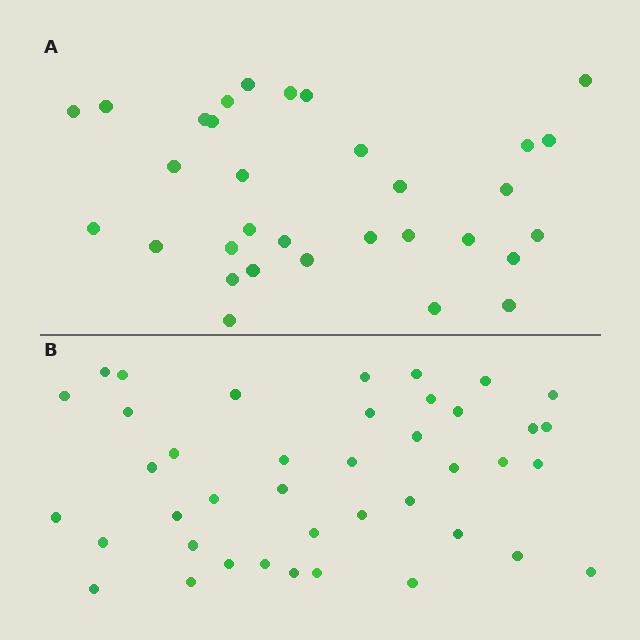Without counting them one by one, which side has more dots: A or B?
Region B (the bottom region) has more dots.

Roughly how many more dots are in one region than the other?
Region B has roughly 8 or so more dots than region A.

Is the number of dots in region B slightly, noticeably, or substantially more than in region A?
Region B has noticeably more, but not dramatically so. The ratio is roughly 1.3 to 1.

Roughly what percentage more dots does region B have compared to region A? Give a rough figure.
About 30% more.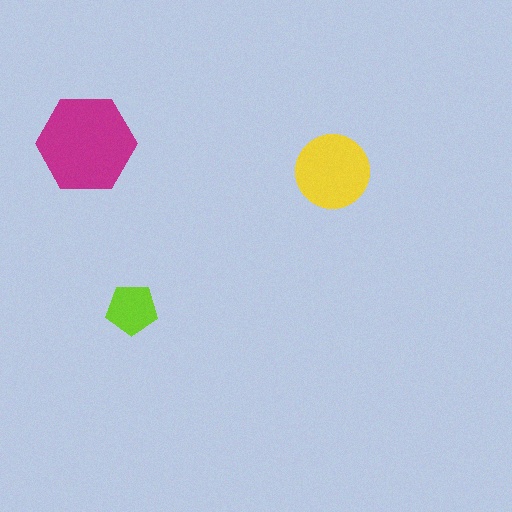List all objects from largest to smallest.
The magenta hexagon, the yellow circle, the lime pentagon.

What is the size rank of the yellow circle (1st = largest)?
2nd.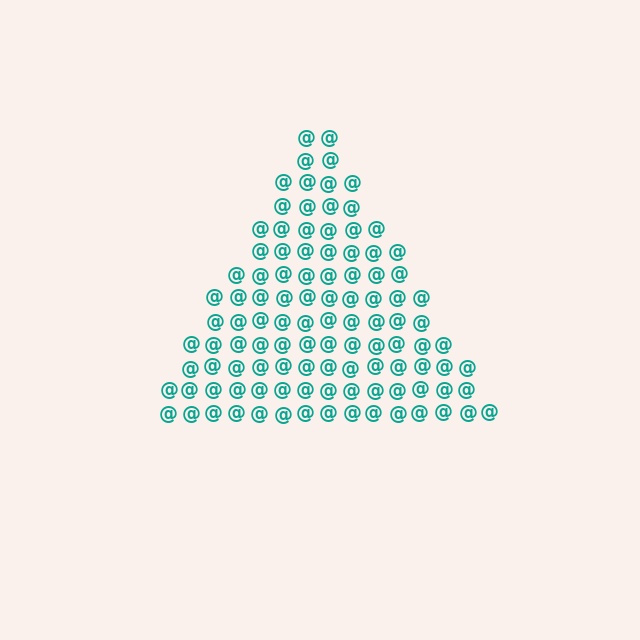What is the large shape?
The large shape is a triangle.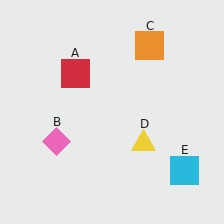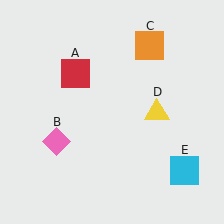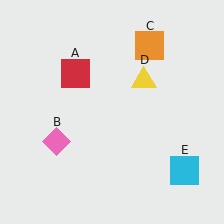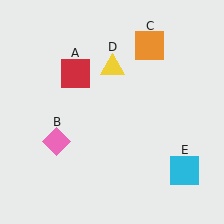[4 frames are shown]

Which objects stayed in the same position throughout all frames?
Red square (object A) and pink diamond (object B) and orange square (object C) and cyan square (object E) remained stationary.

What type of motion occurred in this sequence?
The yellow triangle (object D) rotated counterclockwise around the center of the scene.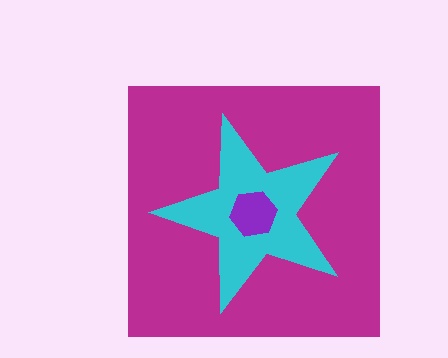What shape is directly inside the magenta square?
The cyan star.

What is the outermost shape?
The magenta square.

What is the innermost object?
The purple hexagon.